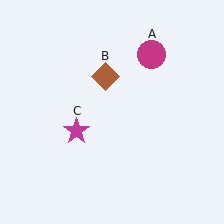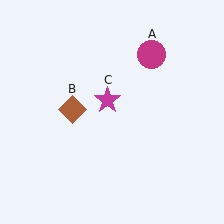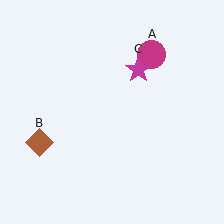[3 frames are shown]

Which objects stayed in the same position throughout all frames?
Magenta circle (object A) remained stationary.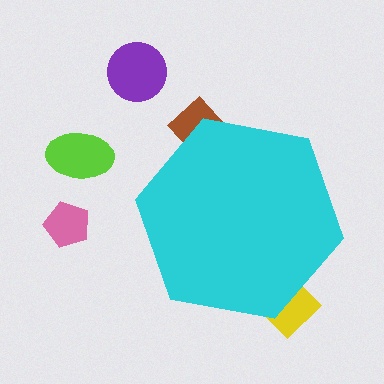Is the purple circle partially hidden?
No, the purple circle is fully visible.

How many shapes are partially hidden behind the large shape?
2 shapes are partially hidden.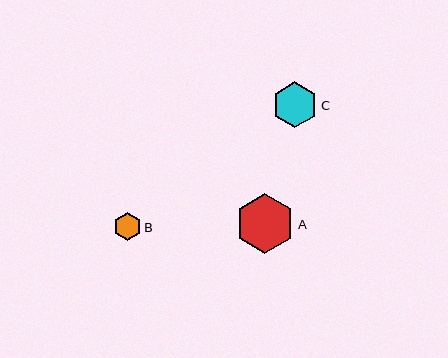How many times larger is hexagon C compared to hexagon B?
Hexagon C is approximately 1.7 times the size of hexagon B.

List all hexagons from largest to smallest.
From largest to smallest: A, C, B.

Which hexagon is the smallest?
Hexagon B is the smallest with a size of approximately 27 pixels.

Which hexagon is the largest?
Hexagon A is the largest with a size of approximately 60 pixels.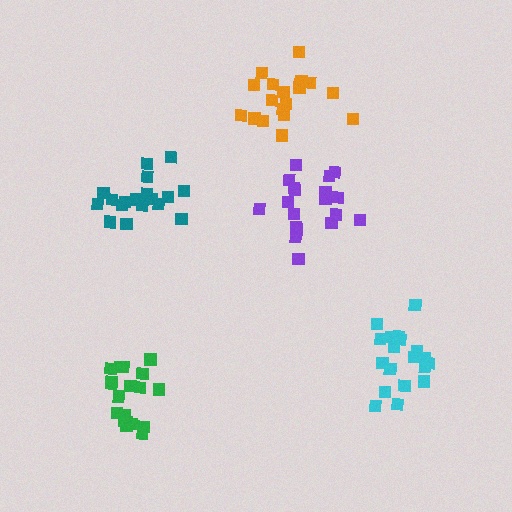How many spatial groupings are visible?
There are 5 spatial groupings.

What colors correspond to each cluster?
The clusters are colored: purple, teal, cyan, green, orange.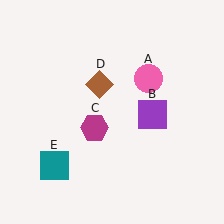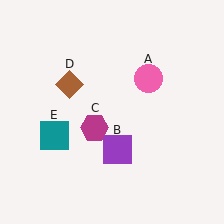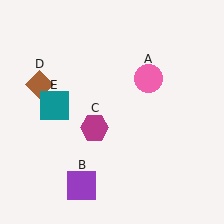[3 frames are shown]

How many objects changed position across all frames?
3 objects changed position: purple square (object B), brown diamond (object D), teal square (object E).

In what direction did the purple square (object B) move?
The purple square (object B) moved down and to the left.